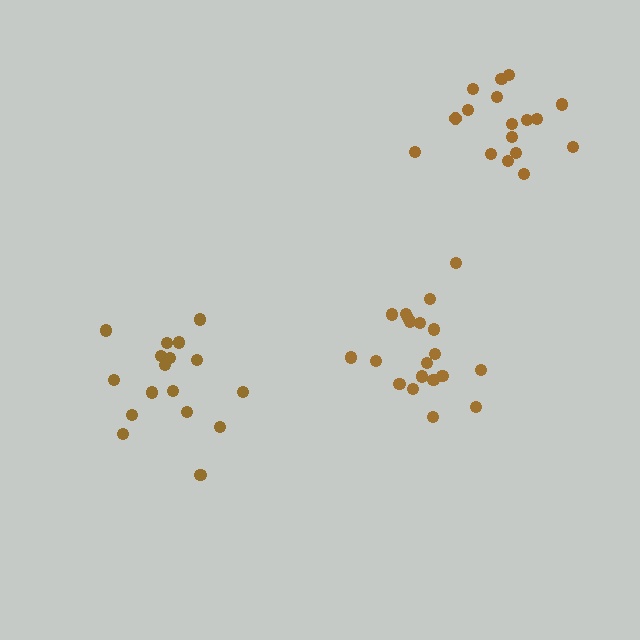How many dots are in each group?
Group 1: 20 dots, Group 2: 17 dots, Group 3: 17 dots (54 total).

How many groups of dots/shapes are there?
There are 3 groups.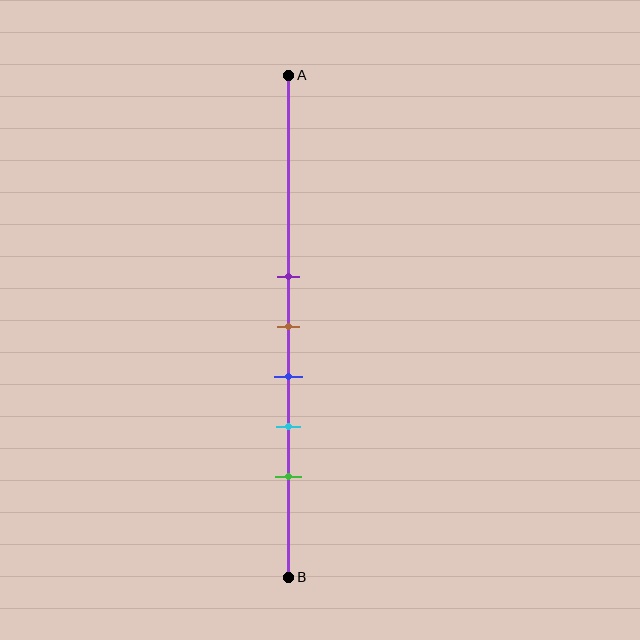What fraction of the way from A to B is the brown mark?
The brown mark is approximately 50% (0.5) of the way from A to B.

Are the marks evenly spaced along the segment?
Yes, the marks are approximately evenly spaced.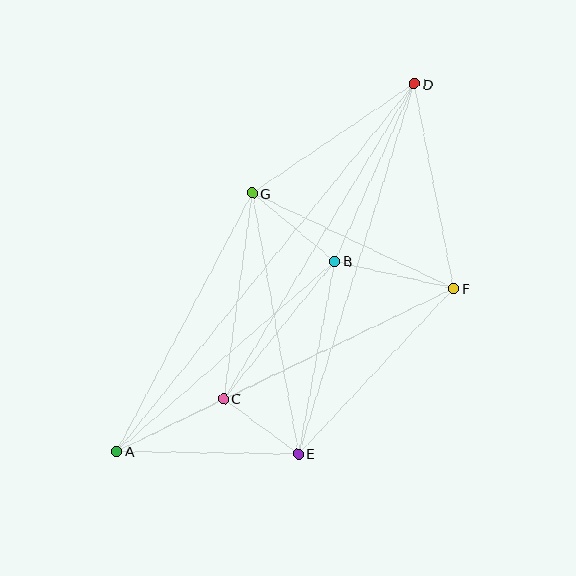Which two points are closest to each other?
Points C and E are closest to each other.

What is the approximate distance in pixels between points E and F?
The distance between E and F is approximately 227 pixels.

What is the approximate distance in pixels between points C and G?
The distance between C and G is approximately 207 pixels.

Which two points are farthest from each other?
Points A and D are farthest from each other.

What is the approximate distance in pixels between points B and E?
The distance between B and E is approximately 196 pixels.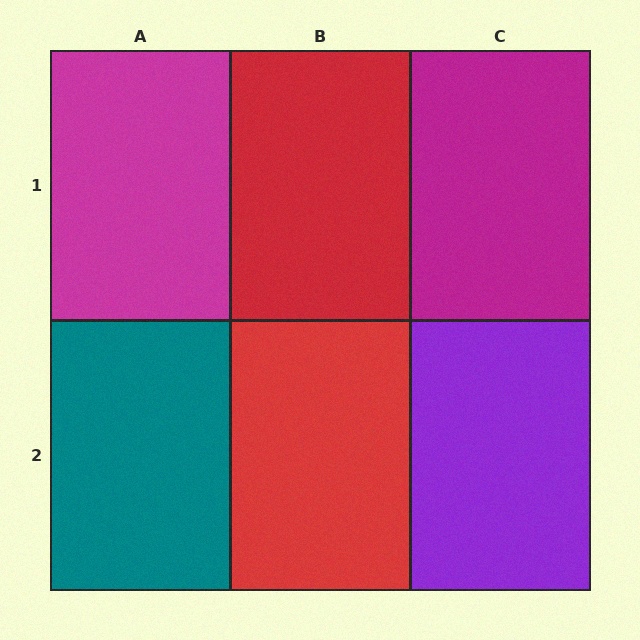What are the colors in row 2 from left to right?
Teal, red, purple.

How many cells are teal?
1 cell is teal.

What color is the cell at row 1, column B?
Red.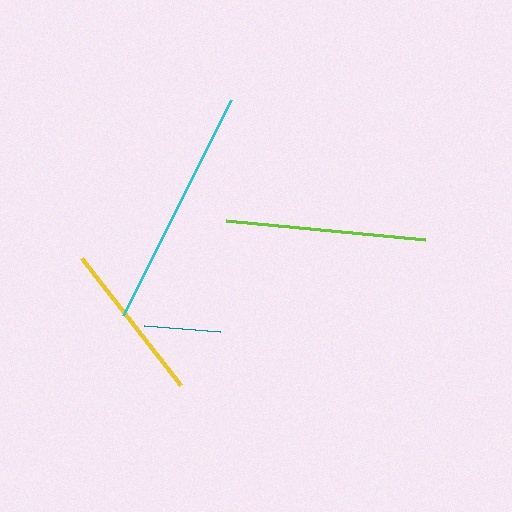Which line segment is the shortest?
The teal line is the shortest at approximately 76 pixels.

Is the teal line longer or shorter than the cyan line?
The cyan line is longer than the teal line.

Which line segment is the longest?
The cyan line is the longest at approximately 240 pixels.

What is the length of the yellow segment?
The yellow segment is approximately 161 pixels long.